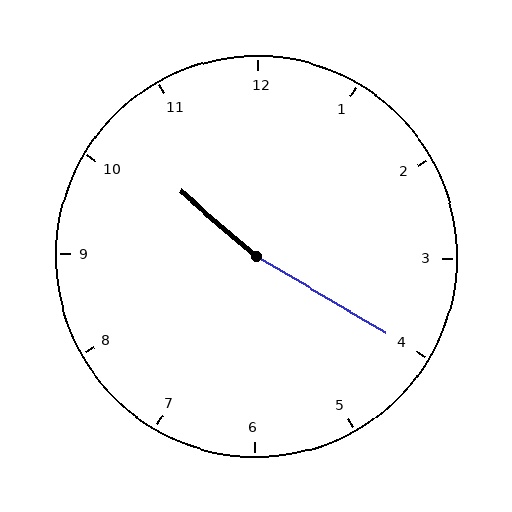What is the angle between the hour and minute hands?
Approximately 170 degrees.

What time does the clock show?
10:20.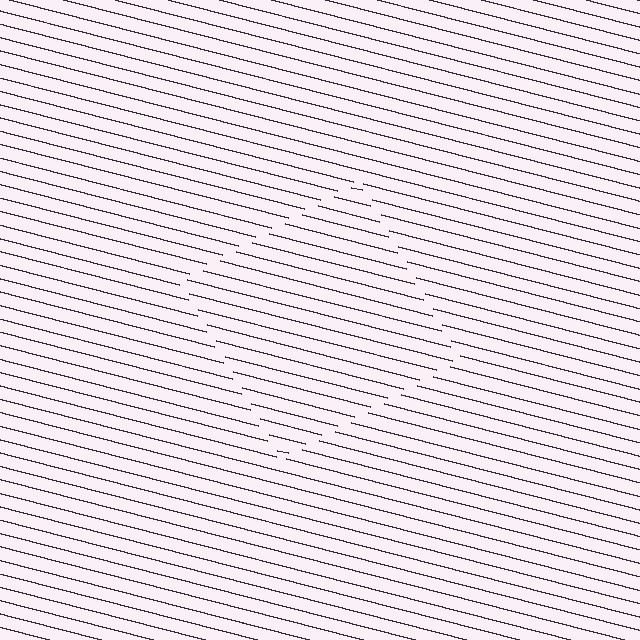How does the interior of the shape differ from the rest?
The interior of the shape contains the same grating, shifted by half a period — the contour is defined by the phase discontinuity where line-ends from the inner and outer gratings abut.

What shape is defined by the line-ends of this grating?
An illusory square. The interior of the shape contains the same grating, shifted by half a period — the contour is defined by the phase discontinuity where line-ends from the inner and outer gratings abut.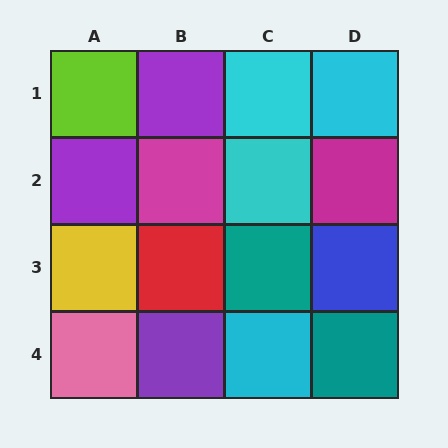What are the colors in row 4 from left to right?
Pink, purple, cyan, teal.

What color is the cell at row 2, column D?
Magenta.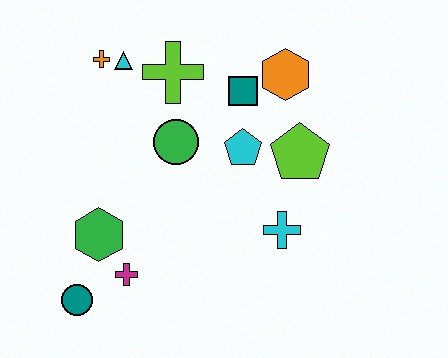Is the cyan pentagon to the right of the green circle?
Yes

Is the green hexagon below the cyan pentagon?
Yes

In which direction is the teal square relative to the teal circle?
The teal square is above the teal circle.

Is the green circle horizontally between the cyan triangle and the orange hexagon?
Yes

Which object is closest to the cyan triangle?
The orange cross is closest to the cyan triangle.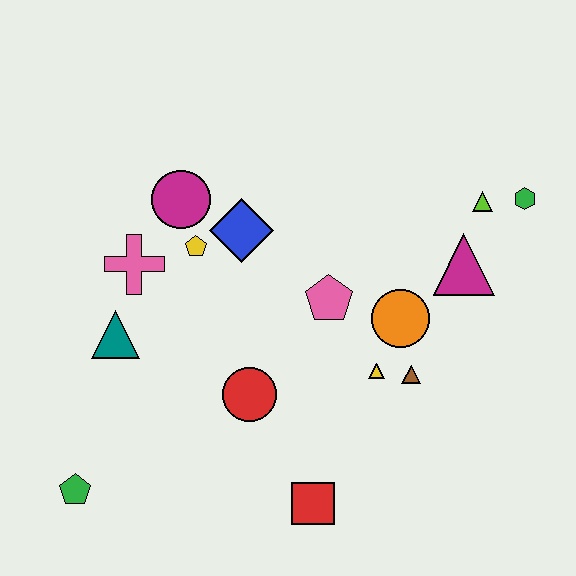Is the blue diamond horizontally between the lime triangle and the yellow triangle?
No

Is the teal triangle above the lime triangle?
No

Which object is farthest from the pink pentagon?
The green pentagon is farthest from the pink pentagon.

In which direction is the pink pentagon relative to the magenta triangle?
The pink pentagon is to the left of the magenta triangle.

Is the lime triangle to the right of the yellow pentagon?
Yes